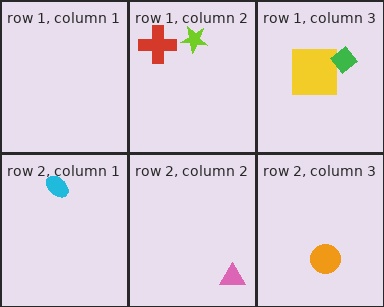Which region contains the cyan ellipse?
The row 2, column 1 region.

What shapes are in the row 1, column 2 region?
The red cross, the lime star.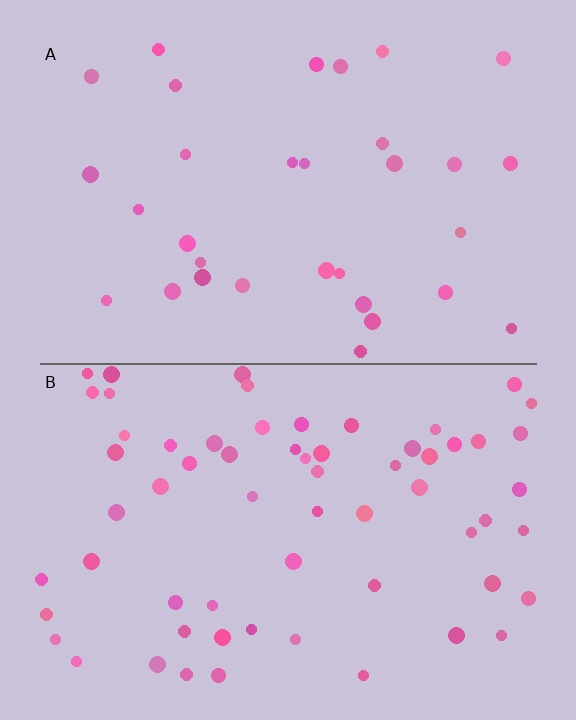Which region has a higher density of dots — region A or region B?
B (the bottom).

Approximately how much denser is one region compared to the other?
Approximately 2.0× — region B over region A.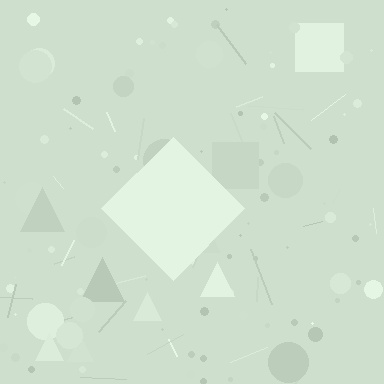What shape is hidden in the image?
A diamond is hidden in the image.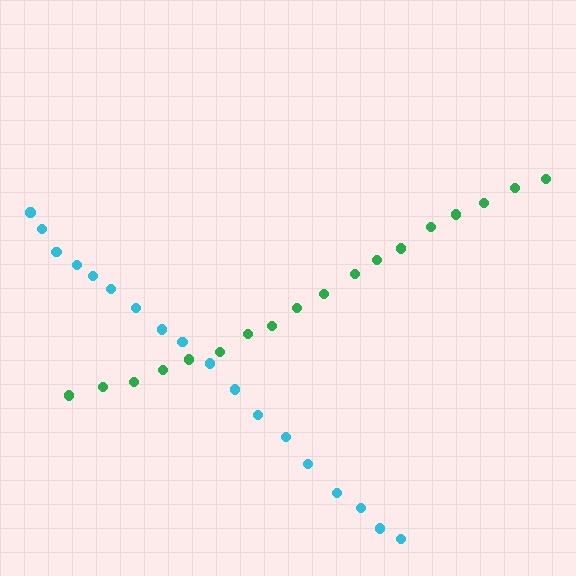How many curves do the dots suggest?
There are 2 distinct paths.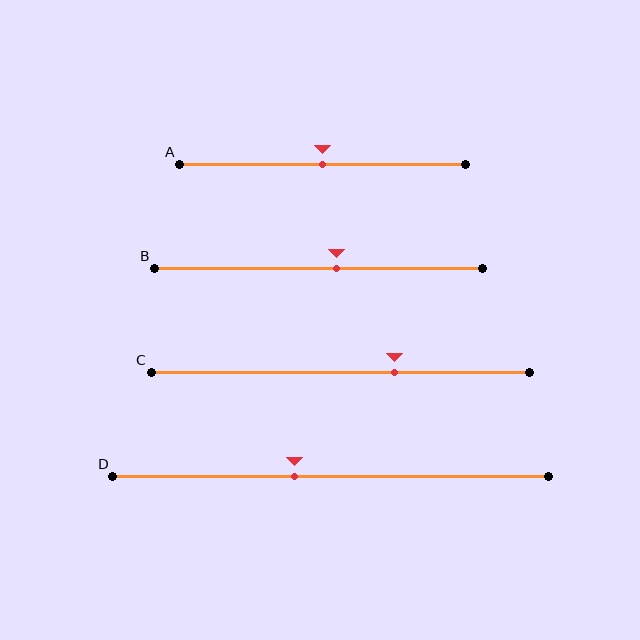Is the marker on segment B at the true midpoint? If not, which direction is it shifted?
No, the marker on segment B is shifted to the right by about 5% of the segment length.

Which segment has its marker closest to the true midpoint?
Segment A has its marker closest to the true midpoint.